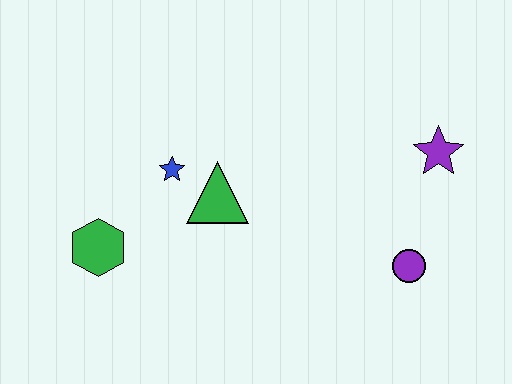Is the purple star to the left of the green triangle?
No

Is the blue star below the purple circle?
No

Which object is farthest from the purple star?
The green hexagon is farthest from the purple star.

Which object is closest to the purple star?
The purple circle is closest to the purple star.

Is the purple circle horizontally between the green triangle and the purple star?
Yes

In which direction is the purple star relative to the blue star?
The purple star is to the right of the blue star.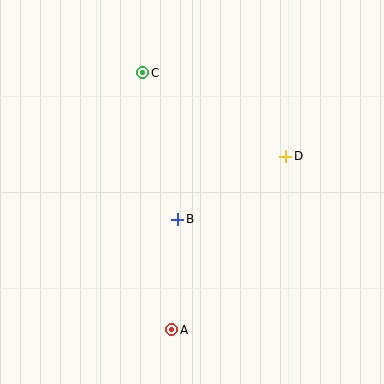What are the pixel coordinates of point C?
Point C is at (143, 73).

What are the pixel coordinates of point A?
Point A is at (172, 330).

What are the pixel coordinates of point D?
Point D is at (286, 156).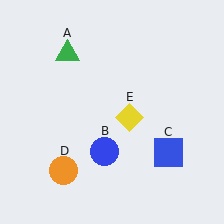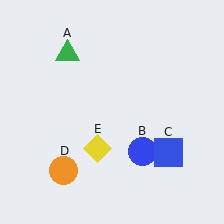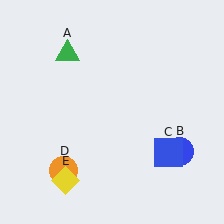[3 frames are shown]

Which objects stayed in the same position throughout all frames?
Green triangle (object A) and blue square (object C) and orange circle (object D) remained stationary.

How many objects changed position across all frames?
2 objects changed position: blue circle (object B), yellow diamond (object E).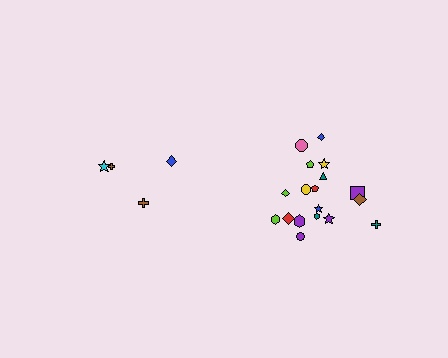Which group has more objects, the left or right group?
The right group.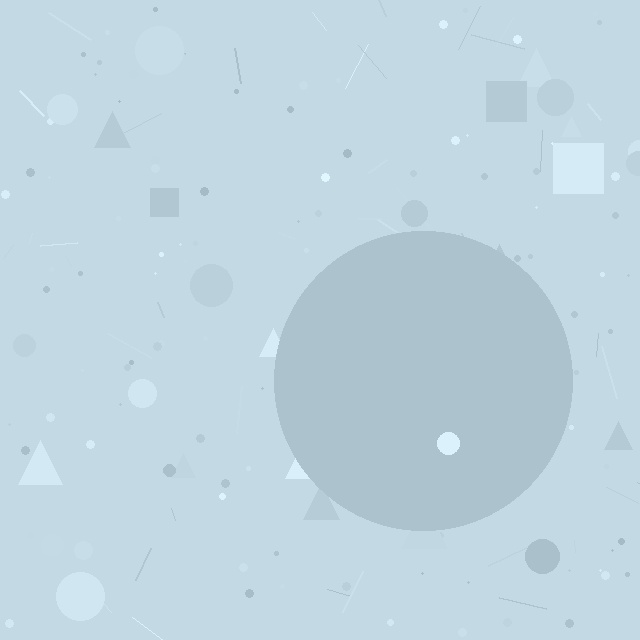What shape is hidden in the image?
A circle is hidden in the image.